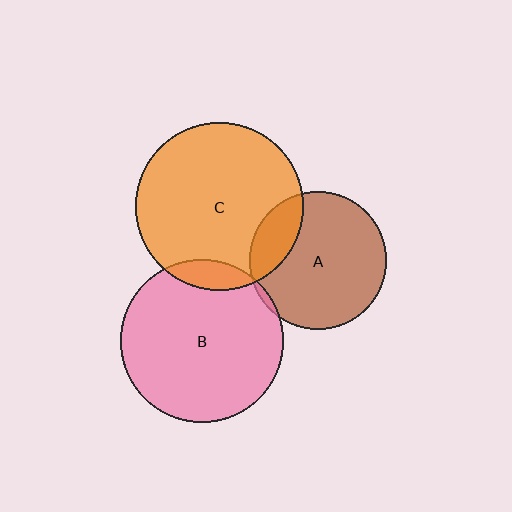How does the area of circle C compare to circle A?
Approximately 1.5 times.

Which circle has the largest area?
Circle C (orange).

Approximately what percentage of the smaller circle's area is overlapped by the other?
Approximately 20%.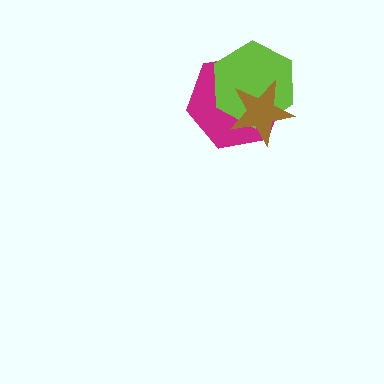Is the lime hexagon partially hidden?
Yes, it is partially covered by another shape.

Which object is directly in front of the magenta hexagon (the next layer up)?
The lime hexagon is directly in front of the magenta hexagon.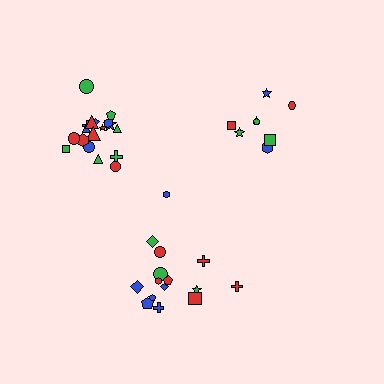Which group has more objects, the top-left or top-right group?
The top-left group.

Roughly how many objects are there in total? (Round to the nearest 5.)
Roughly 40 objects in total.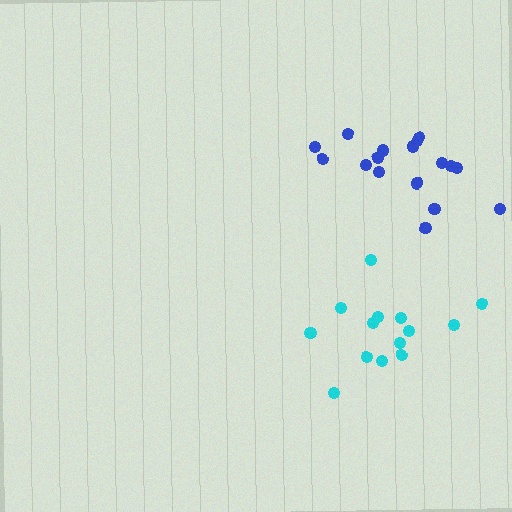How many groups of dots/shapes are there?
There are 2 groups.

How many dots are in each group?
Group 1: 14 dots, Group 2: 17 dots (31 total).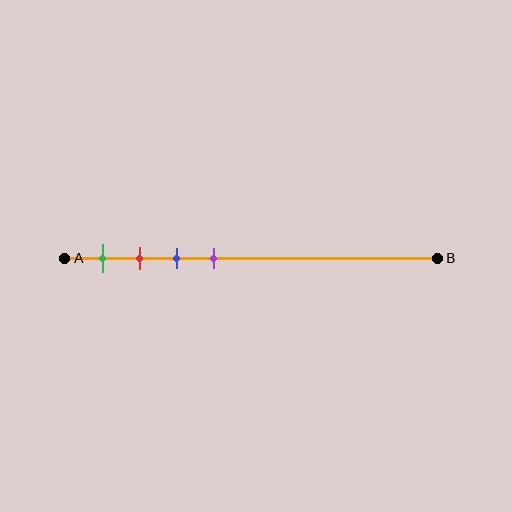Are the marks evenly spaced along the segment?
Yes, the marks are approximately evenly spaced.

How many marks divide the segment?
There are 4 marks dividing the segment.